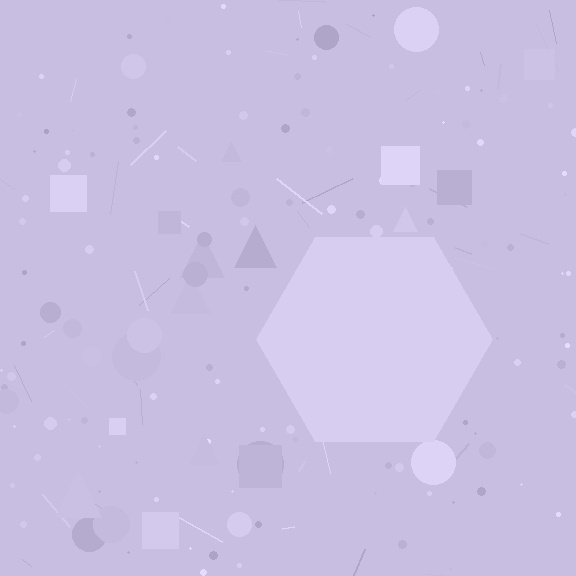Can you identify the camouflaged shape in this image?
The camouflaged shape is a hexagon.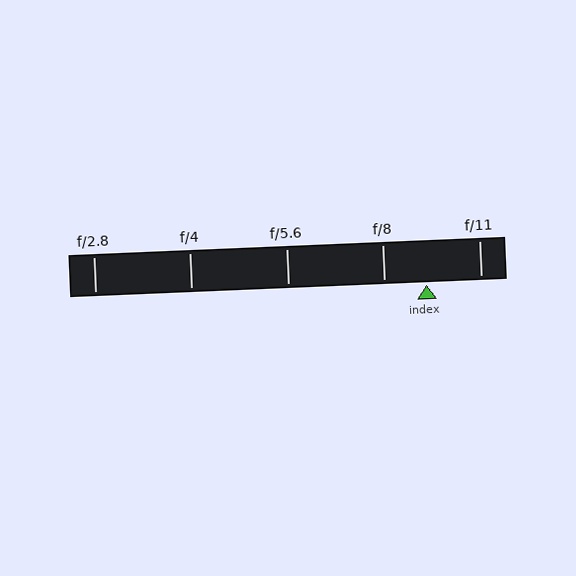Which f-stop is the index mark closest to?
The index mark is closest to f/8.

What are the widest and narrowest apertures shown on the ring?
The widest aperture shown is f/2.8 and the narrowest is f/11.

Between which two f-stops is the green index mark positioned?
The index mark is between f/8 and f/11.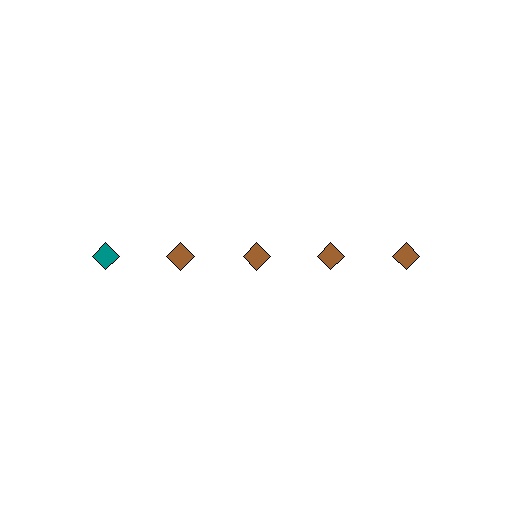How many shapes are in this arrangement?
There are 5 shapes arranged in a grid pattern.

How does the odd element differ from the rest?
It has a different color: teal instead of brown.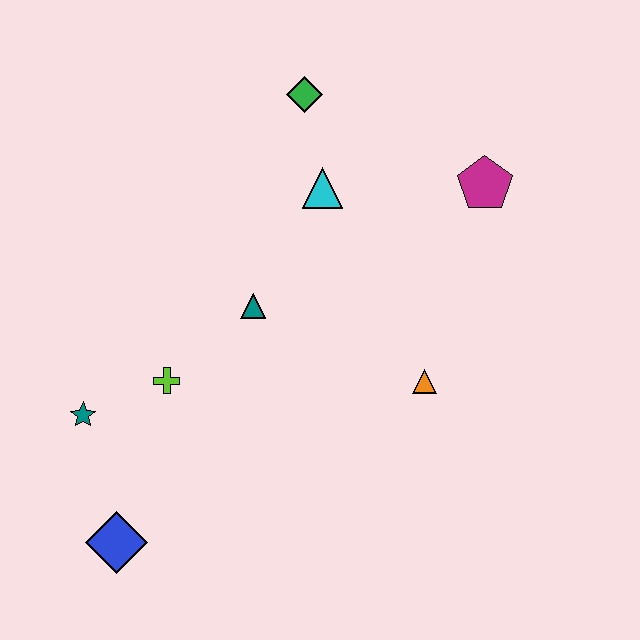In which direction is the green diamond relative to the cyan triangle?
The green diamond is above the cyan triangle.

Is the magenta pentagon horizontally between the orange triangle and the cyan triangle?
No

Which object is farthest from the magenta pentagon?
The blue diamond is farthest from the magenta pentagon.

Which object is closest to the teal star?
The lime cross is closest to the teal star.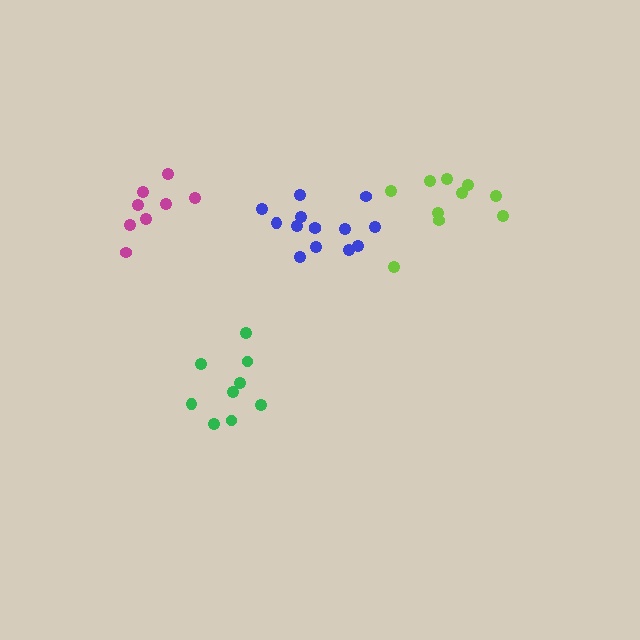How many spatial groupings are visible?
There are 4 spatial groupings.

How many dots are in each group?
Group 1: 9 dots, Group 2: 14 dots, Group 3: 8 dots, Group 4: 10 dots (41 total).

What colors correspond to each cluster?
The clusters are colored: green, blue, magenta, lime.